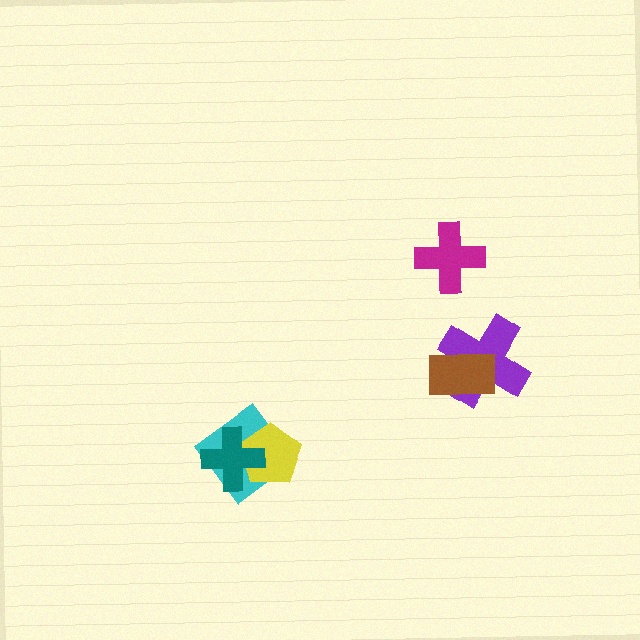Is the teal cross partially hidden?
No, no other shape covers it.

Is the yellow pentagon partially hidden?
Yes, it is partially covered by another shape.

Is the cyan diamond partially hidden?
Yes, it is partially covered by another shape.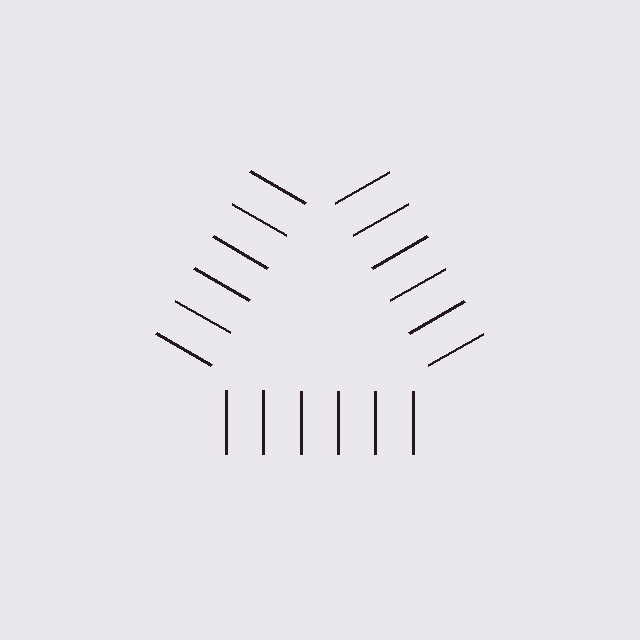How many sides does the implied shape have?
3 sides — the line-ends trace a triangle.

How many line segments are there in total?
18 — 6 along each of the 3 edges.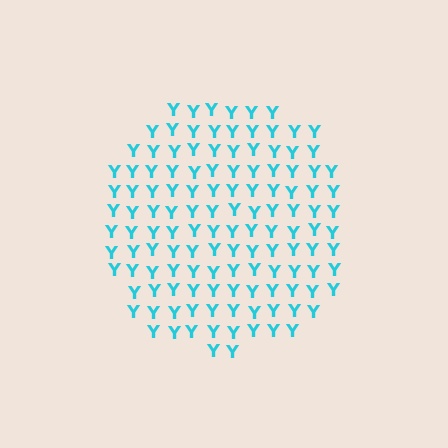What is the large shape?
The large shape is a circle.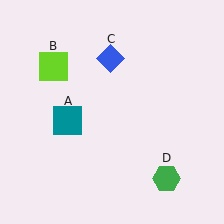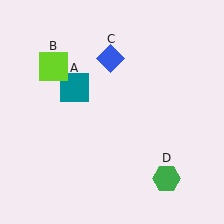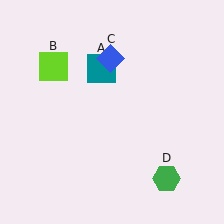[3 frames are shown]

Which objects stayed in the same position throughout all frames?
Lime square (object B) and blue diamond (object C) and green hexagon (object D) remained stationary.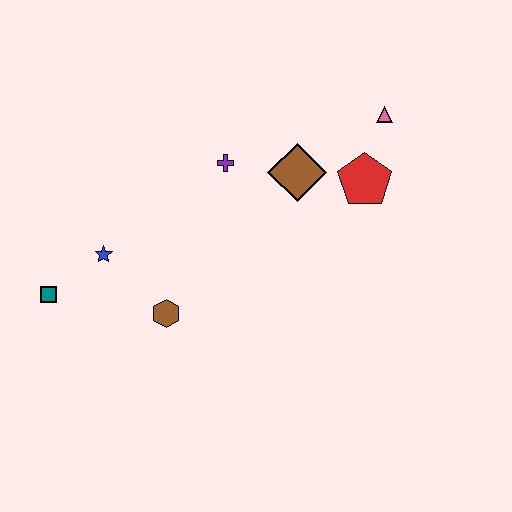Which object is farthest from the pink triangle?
The teal square is farthest from the pink triangle.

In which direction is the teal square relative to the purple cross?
The teal square is to the left of the purple cross.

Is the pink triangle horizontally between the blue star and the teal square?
No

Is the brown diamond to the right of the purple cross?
Yes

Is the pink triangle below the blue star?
No